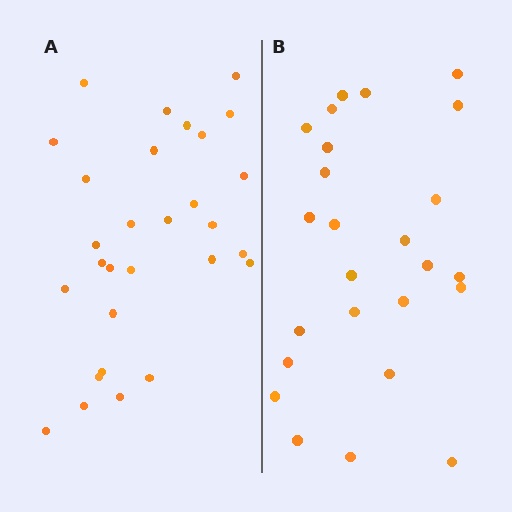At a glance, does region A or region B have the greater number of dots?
Region A (the left region) has more dots.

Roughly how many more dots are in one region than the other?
Region A has about 4 more dots than region B.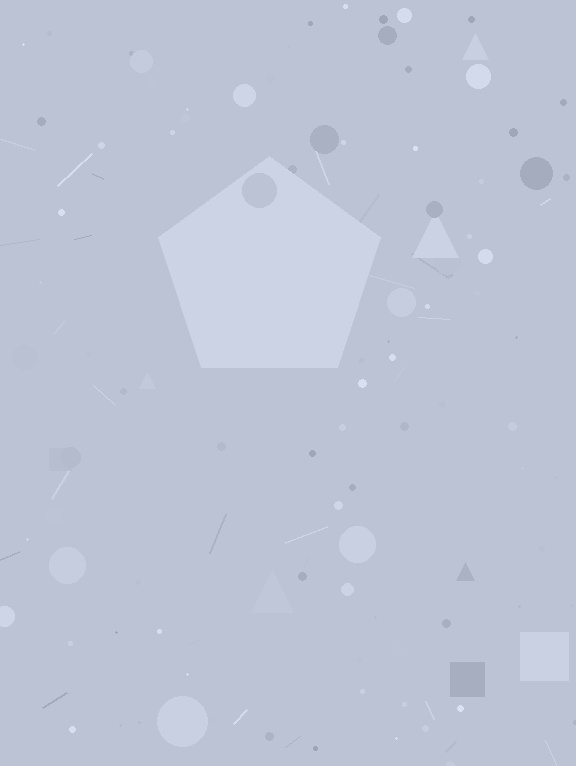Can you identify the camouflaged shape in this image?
The camouflaged shape is a pentagon.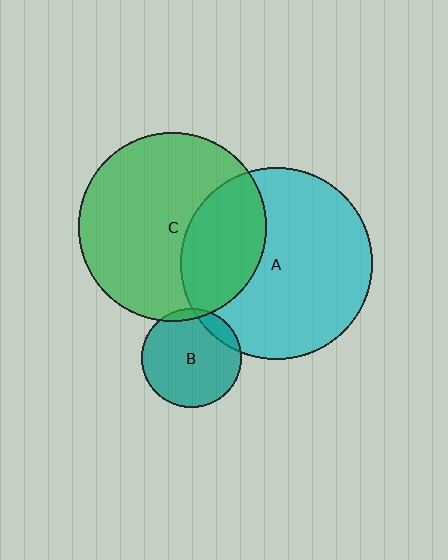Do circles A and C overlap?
Yes.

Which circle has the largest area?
Circle A (cyan).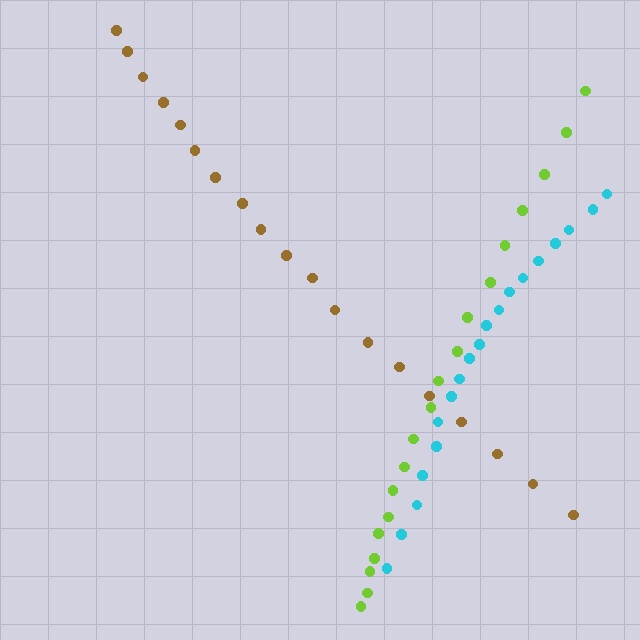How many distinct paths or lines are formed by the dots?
There are 3 distinct paths.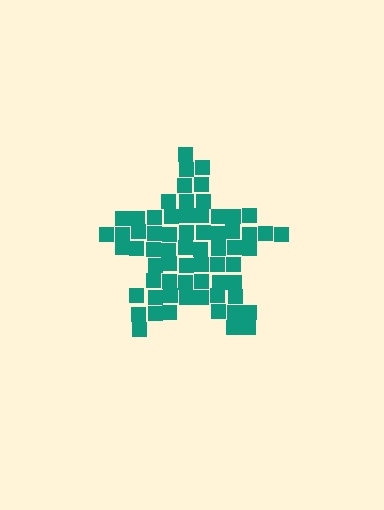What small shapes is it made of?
It is made of small squares.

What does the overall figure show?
The overall figure shows a star.